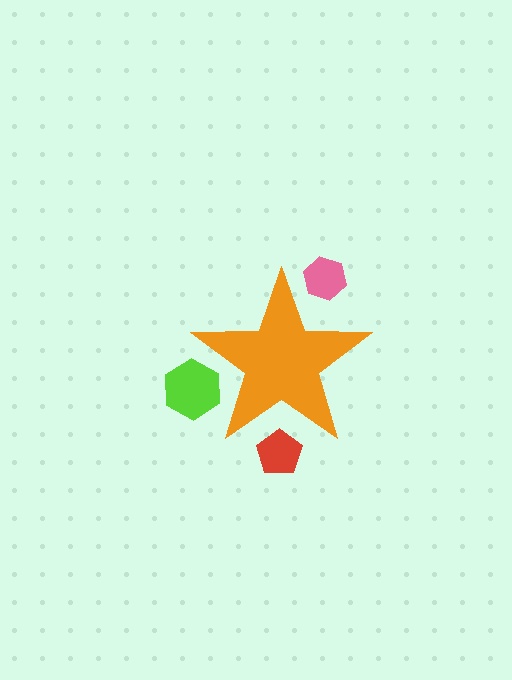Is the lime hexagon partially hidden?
Yes, the lime hexagon is partially hidden behind the orange star.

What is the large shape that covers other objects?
An orange star.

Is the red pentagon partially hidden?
Yes, the red pentagon is partially hidden behind the orange star.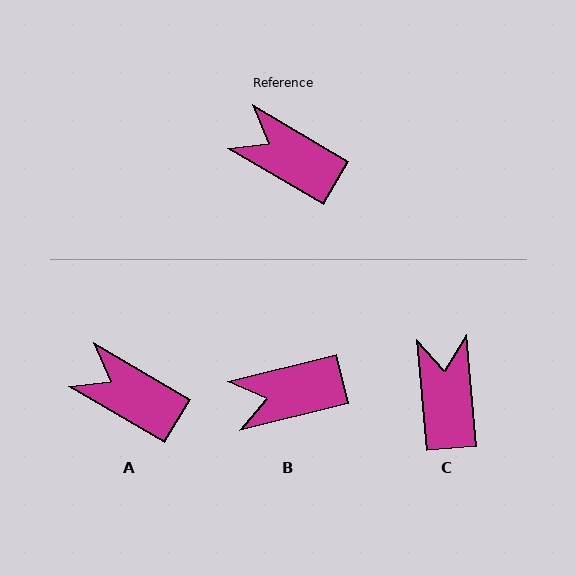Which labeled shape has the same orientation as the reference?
A.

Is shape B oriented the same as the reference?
No, it is off by about 44 degrees.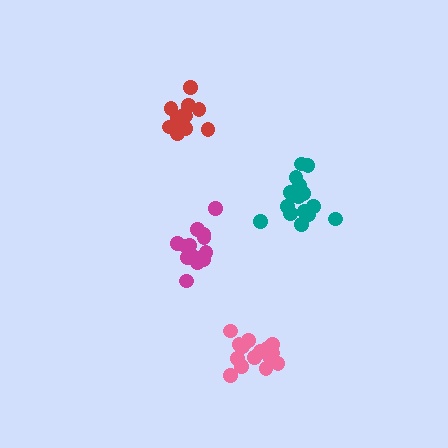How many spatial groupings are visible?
There are 4 spatial groupings.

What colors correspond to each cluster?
The clusters are colored: pink, red, teal, magenta.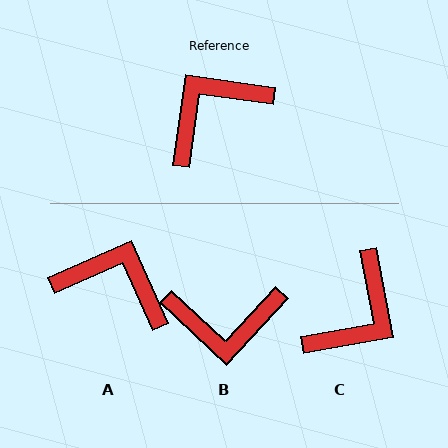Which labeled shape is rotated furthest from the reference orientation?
C, about 161 degrees away.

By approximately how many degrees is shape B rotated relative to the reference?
Approximately 145 degrees counter-clockwise.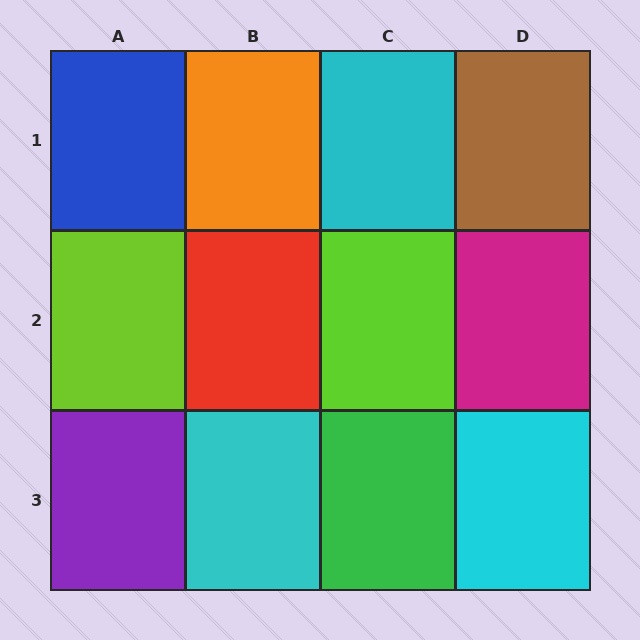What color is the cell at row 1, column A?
Blue.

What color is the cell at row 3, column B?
Cyan.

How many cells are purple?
1 cell is purple.